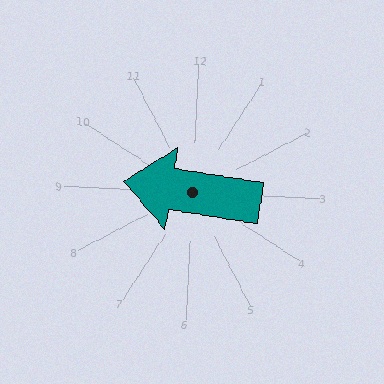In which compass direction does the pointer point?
West.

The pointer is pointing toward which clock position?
Roughly 9 o'clock.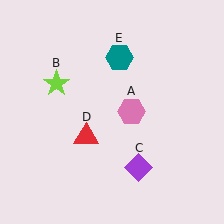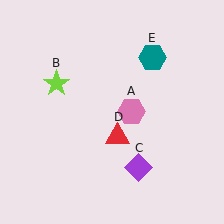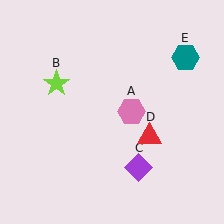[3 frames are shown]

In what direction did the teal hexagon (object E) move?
The teal hexagon (object E) moved right.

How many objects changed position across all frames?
2 objects changed position: red triangle (object D), teal hexagon (object E).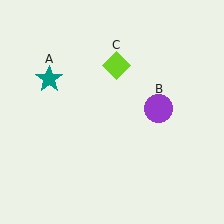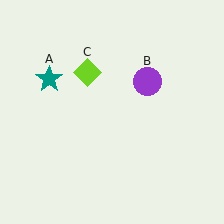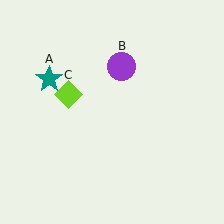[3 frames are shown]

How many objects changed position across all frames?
2 objects changed position: purple circle (object B), lime diamond (object C).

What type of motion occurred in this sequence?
The purple circle (object B), lime diamond (object C) rotated counterclockwise around the center of the scene.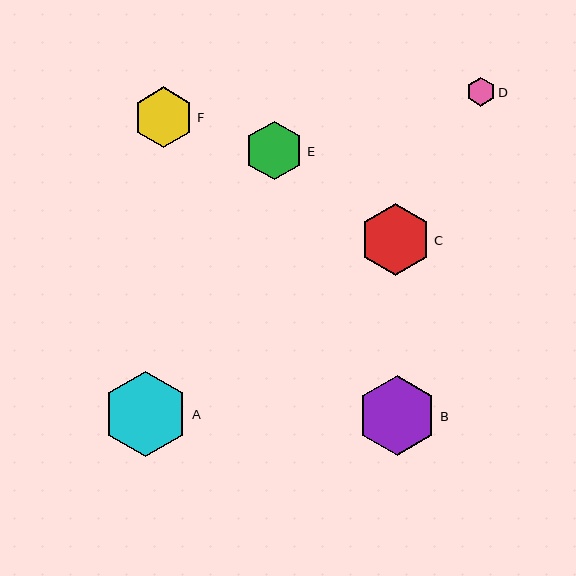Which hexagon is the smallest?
Hexagon D is the smallest with a size of approximately 29 pixels.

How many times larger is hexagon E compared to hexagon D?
Hexagon E is approximately 2.0 times the size of hexagon D.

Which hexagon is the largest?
Hexagon A is the largest with a size of approximately 85 pixels.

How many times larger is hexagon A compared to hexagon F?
Hexagon A is approximately 1.4 times the size of hexagon F.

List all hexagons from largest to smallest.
From largest to smallest: A, B, C, F, E, D.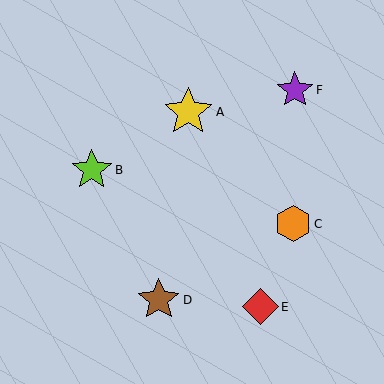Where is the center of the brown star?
The center of the brown star is at (159, 300).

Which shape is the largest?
The yellow star (labeled A) is the largest.